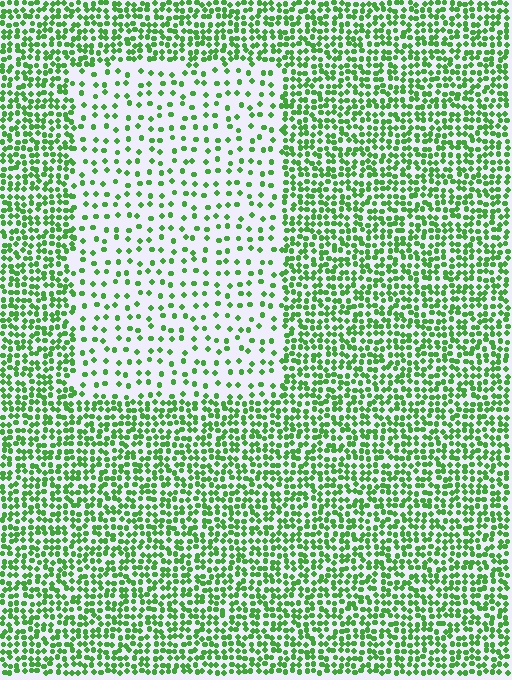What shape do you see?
I see a rectangle.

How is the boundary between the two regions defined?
The boundary is defined by a change in element density (approximately 2.6x ratio). All elements are the same color, size, and shape.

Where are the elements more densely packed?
The elements are more densely packed outside the rectangle boundary.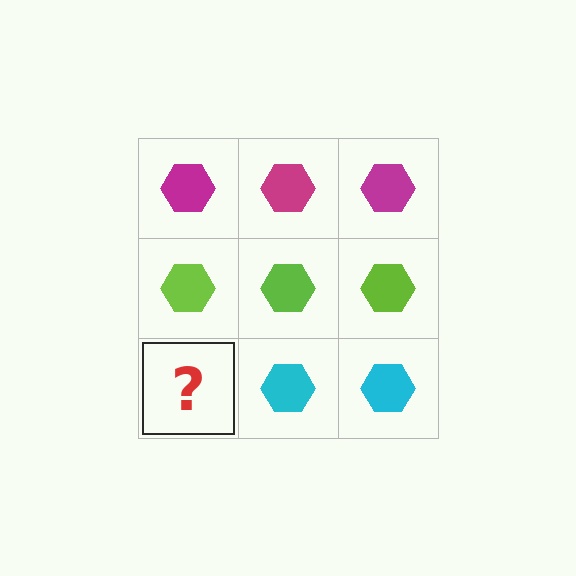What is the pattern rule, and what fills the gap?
The rule is that each row has a consistent color. The gap should be filled with a cyan hexagon.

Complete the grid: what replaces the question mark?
The question mark should be replaced with a cyan hexagon.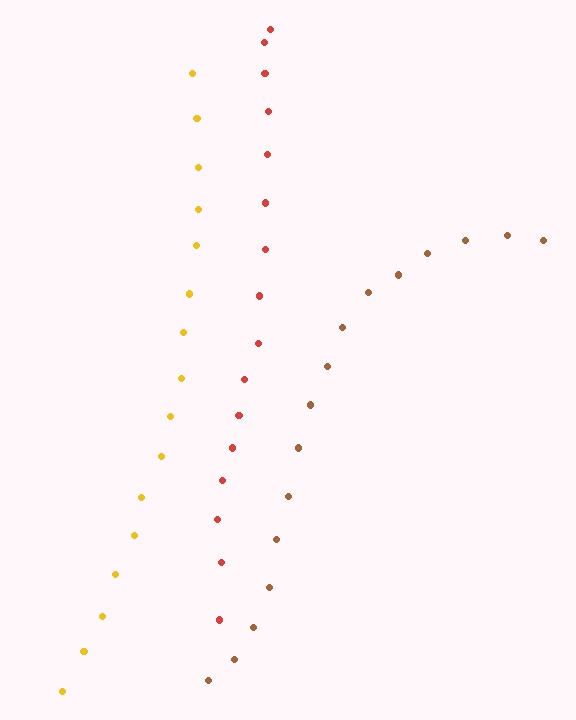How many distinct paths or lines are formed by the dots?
There are 3 distinct paths.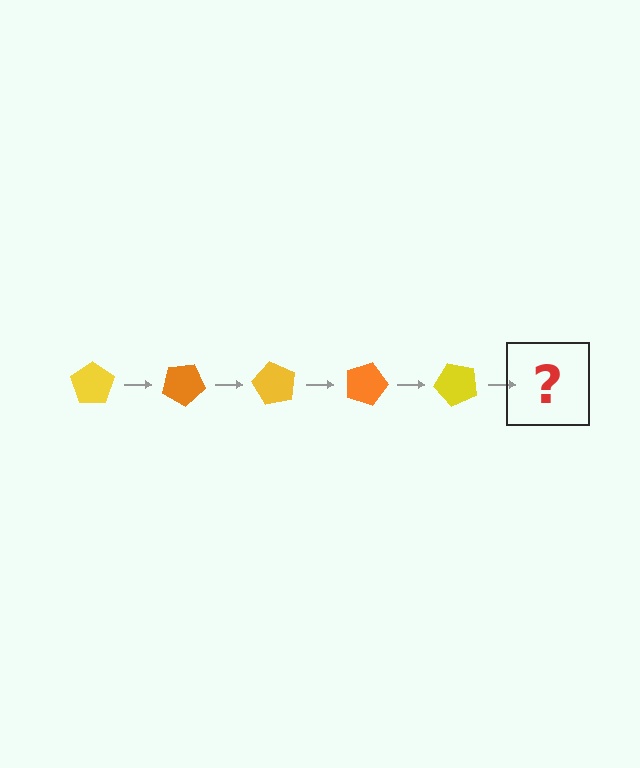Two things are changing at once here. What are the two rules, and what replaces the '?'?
The two rules are that it rotates 30 degrees each step and the color cycles through yellow and orange. The '?' should be an orange pentagon, rotated 150 degrees from the start.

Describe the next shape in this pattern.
It should be an orange pentagon, rotated 150 degrees from the start.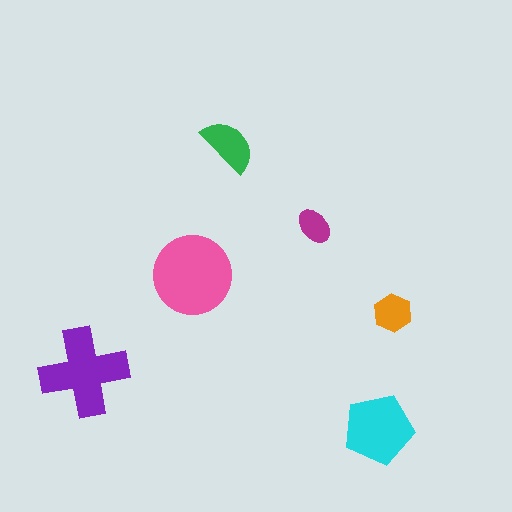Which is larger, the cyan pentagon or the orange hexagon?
The cyan pentagon.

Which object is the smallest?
The magenta ellipse.